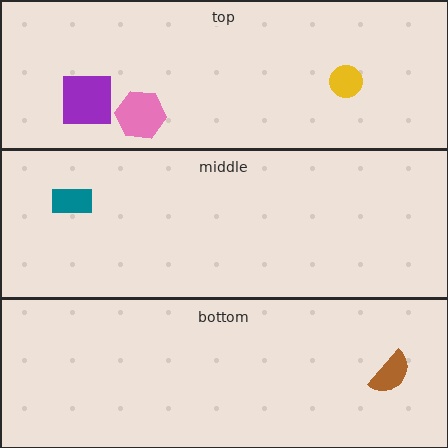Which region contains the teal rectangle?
The middle region.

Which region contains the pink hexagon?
The top region.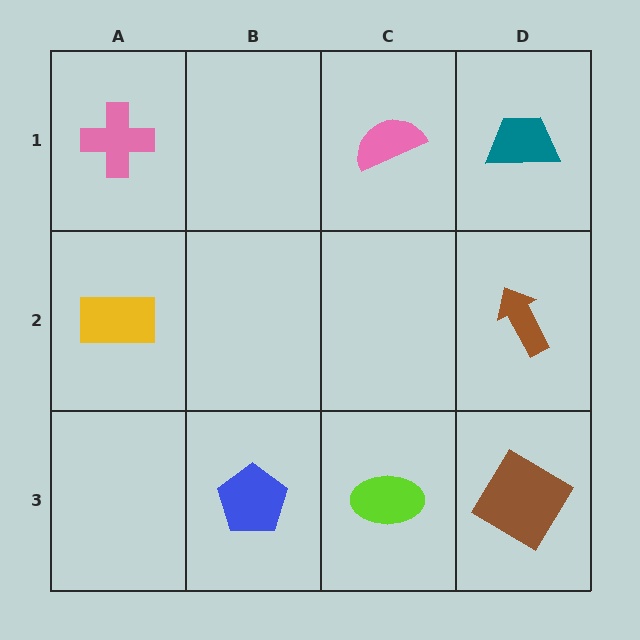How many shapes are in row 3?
3 shapes.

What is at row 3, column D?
A brown diamond.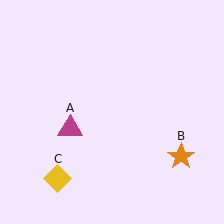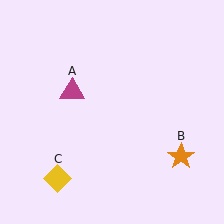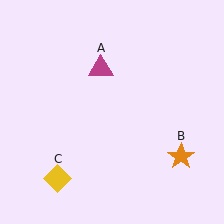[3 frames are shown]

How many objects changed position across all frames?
1 object changed position: magenta triangle (object A).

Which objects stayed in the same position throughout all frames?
Orange star (object B) and yellow diamond (object C) remained stationary.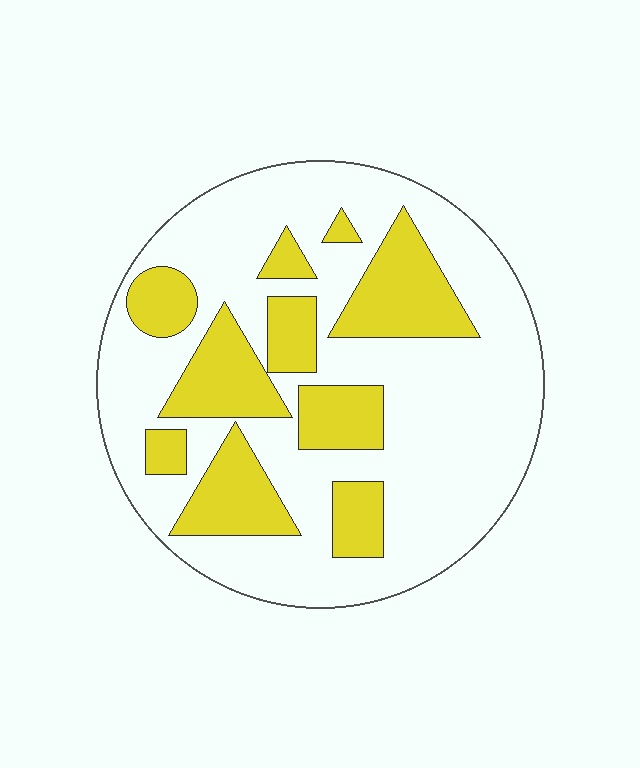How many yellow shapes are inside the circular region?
10.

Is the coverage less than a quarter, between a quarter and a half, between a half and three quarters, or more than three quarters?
Between a quarter and a half.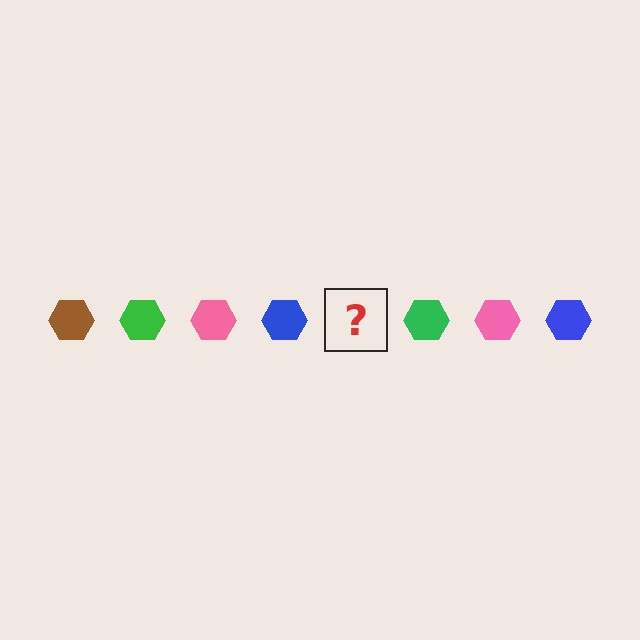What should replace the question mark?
The question mark should be replaced with a brown hexagon.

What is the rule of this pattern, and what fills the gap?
The rule is that the pattern cycles through brown, green, pink, blue hexagons. The gap should be filled with a brown hexagon.